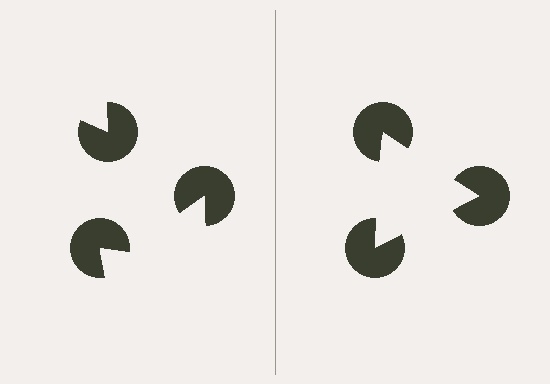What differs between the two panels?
The pac-man discs are positioned identically on both sides; only the wedge orientations differ. On the right they align to a triangle; on the left they are misaligned.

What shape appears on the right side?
An illusory triangle.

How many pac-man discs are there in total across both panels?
6 — 3 on each side.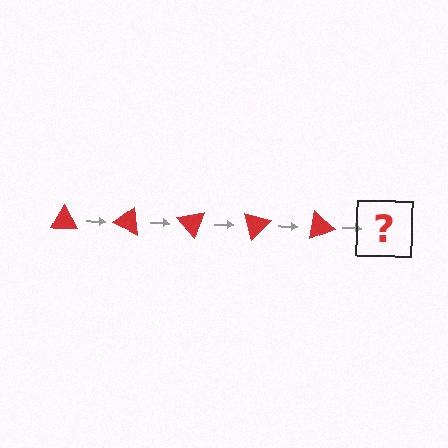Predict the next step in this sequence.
The next step is a red triangle rotated 125 degrees.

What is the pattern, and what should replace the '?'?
The pattern is that the triangle rotates 25 degrees each step. The '?' should be a red triangle rotated 125 degrees.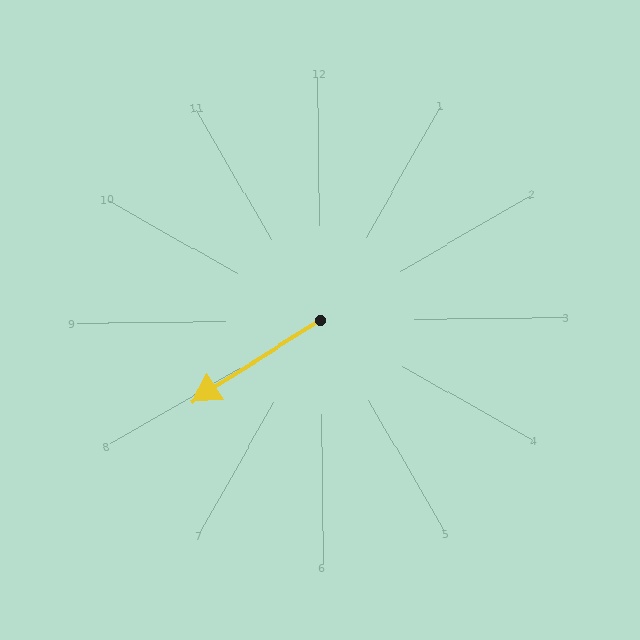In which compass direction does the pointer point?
Southwest.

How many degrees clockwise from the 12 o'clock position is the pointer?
Approximately 238 degrees.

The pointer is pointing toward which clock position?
Roughly 8 o'clock.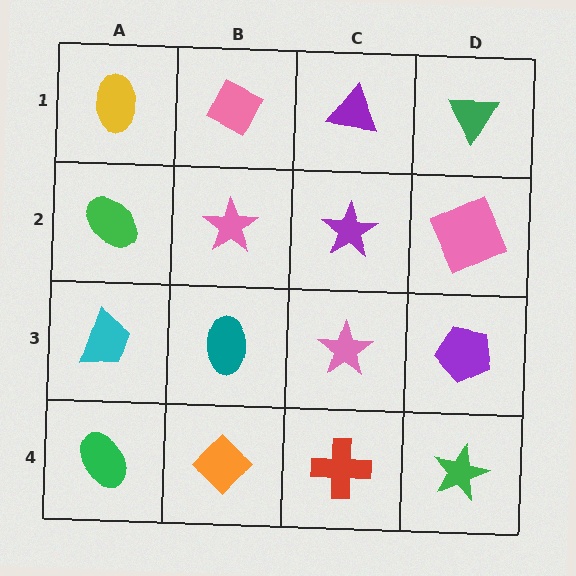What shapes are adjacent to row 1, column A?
A green ellipse (row 2, column A), a pink diamond (row 1, column B).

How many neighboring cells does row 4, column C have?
3.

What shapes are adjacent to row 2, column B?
A pink diamond (row 1, column B), a teal ellipse (row 3, column B), a green ellipse (row 2, column A), a purple star (row 2, column C).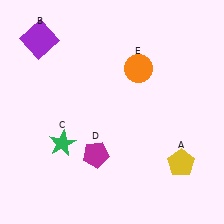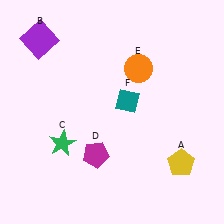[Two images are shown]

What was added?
A teal diamond (F) was added in Image 2.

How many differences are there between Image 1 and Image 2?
There is 1 difference between the two images.